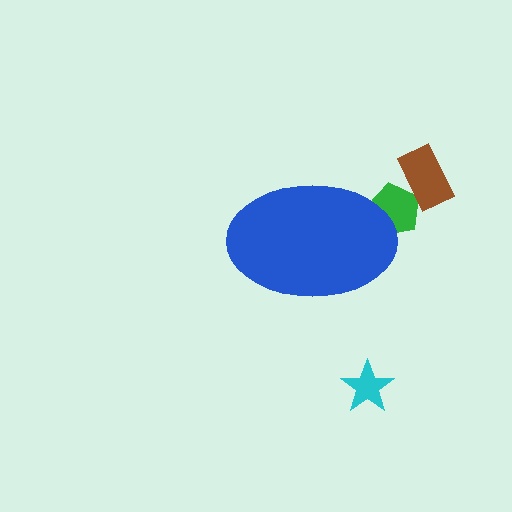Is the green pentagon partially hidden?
Yes, the green pentagon is partially hidden behind the blue ellipse.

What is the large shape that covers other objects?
A blue ellipse.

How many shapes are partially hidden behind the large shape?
1 shape is partially hidden.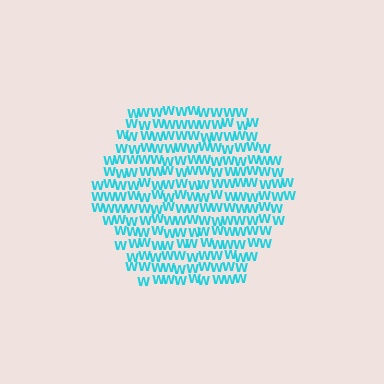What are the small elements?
The small elements are letter W's.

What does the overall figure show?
The overall figure shows a hexagon.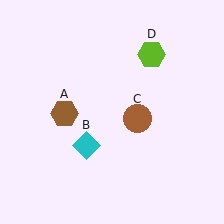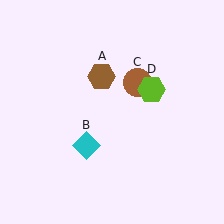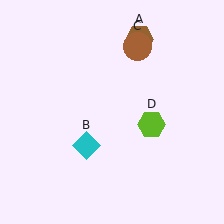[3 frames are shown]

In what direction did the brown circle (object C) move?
The brown circle (object C) moved up.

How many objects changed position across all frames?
3 objects changed position: brown hexagon (object A), brown circle (object C), lime hexagon (object D).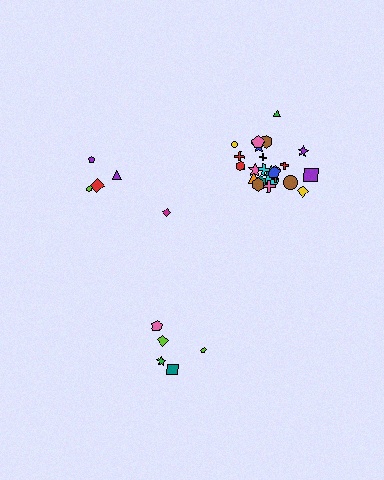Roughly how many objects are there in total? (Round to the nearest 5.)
Roughly 35 objects in total.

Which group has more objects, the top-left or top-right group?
The top-right group.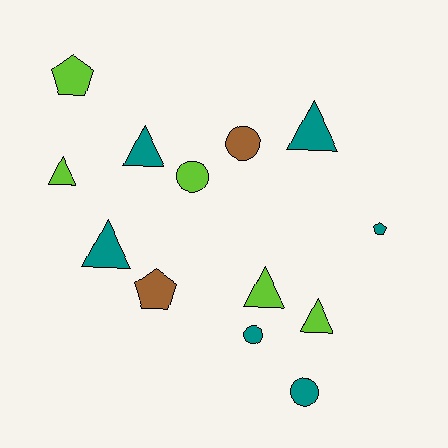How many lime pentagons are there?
There is 1 lime pentagon.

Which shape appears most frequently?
Triangle, with 6 objects.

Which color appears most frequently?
Teal, with 6 objects.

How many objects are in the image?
There are 13 objects.